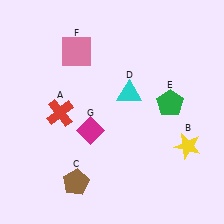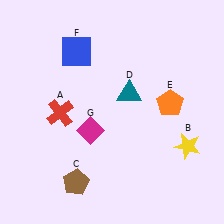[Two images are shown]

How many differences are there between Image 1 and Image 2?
There are 3 differences between the two images.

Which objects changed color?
D changed from cyan to teal. E changed from green to orange. F changed from pink to blue.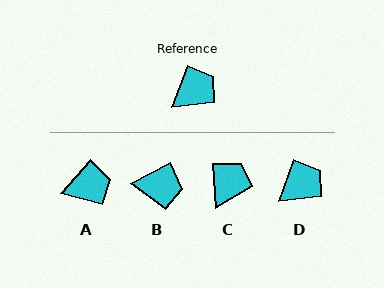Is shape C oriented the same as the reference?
No, it is off by about 24 degrees.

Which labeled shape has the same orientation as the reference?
D.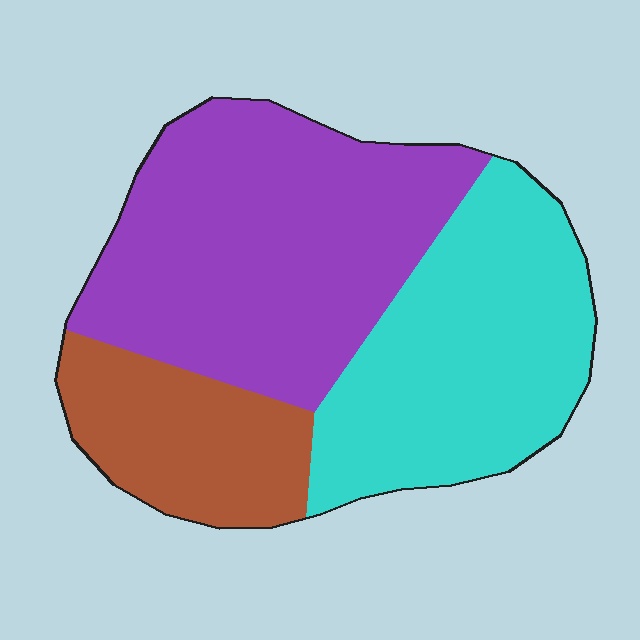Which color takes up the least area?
Brown, at roughly 20%.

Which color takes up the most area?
Purple, at roughly 45%.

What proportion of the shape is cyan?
Cyan takes up between a third and a half of the shape.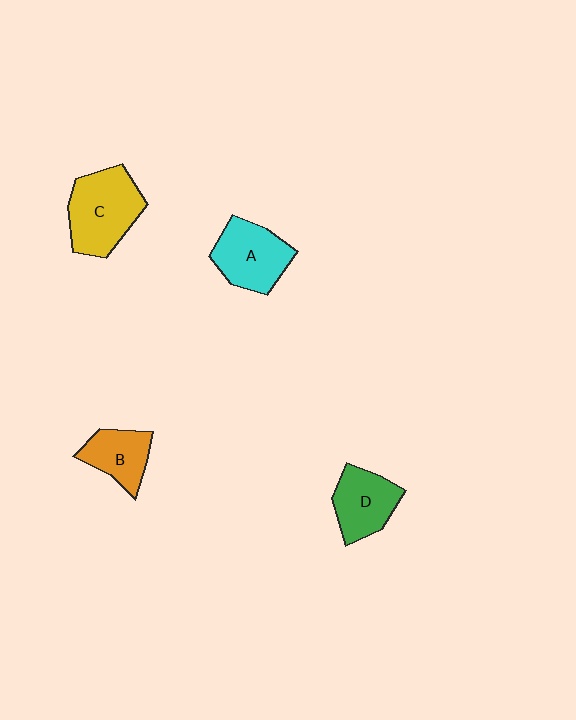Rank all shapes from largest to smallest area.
From largest to smallest: C (yellow), A (cyan), D (green), B (orange).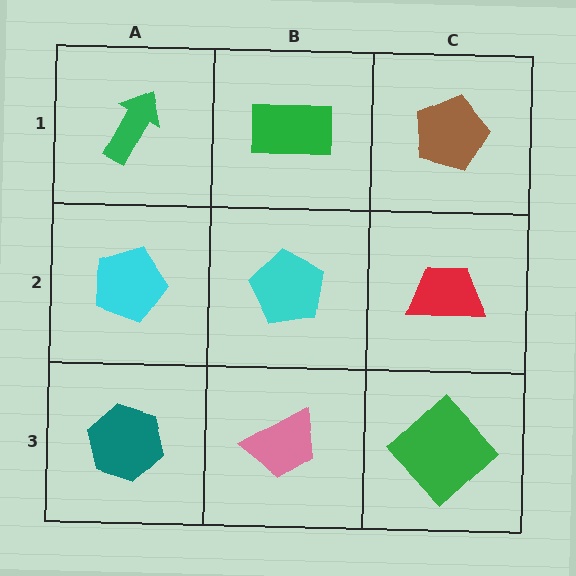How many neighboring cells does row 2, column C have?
3.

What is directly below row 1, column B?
A cyan pentagon.